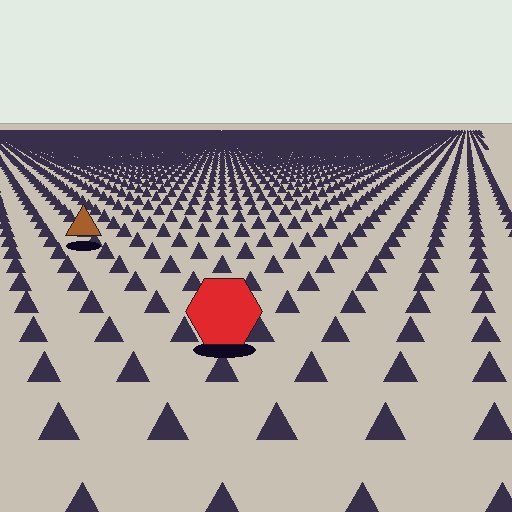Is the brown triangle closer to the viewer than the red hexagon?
No. The red hexagon is closer — you can tell from the texture gradient: the ground texture is coarser near it.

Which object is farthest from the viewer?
The brown triangle is farthest from the viewer. It appears smaller and the ground texture around it is denser.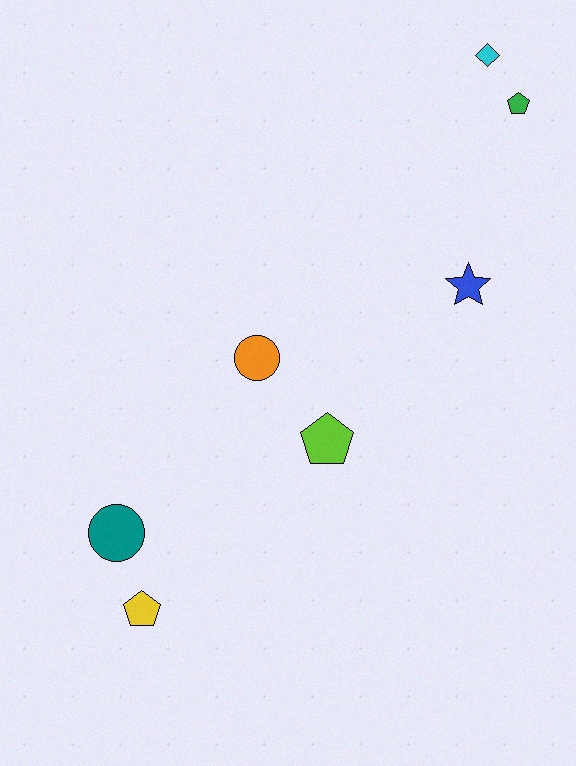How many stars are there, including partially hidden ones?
There is 1 star.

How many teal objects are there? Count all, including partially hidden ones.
There is 1 teal object.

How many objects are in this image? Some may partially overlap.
There are 7 objects.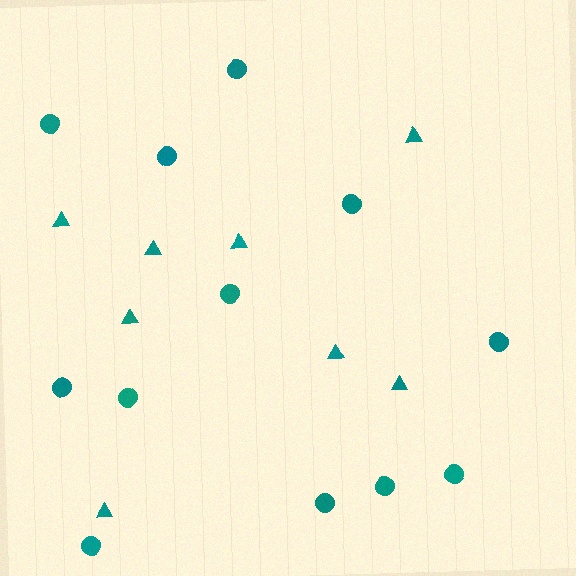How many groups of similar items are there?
There are 2 groups: one group of circles (12) and one group of triangles (8).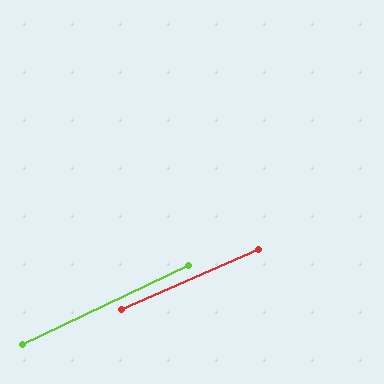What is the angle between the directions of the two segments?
Approximately 2 degrees.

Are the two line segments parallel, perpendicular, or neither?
Parallel — their directions differ by only 1.8°.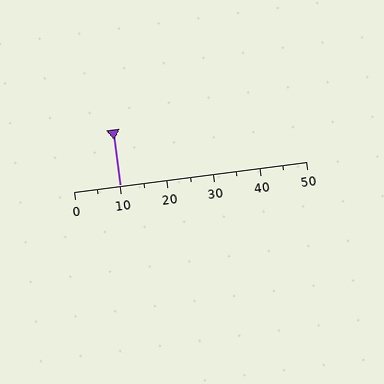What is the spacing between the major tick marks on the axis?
The major ticks are spaced 10 apart.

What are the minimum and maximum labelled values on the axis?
The axis runs from 0 to 50.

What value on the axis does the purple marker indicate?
The marker indicates approximately 10.